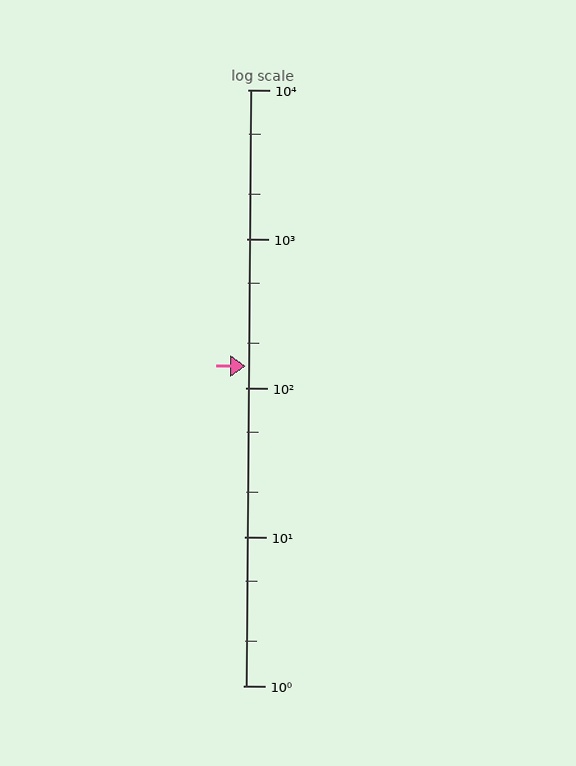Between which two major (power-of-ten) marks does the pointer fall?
The pointer is between 100 and 1000.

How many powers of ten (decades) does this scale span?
The scale spans 4 decades, from 1 to 10000.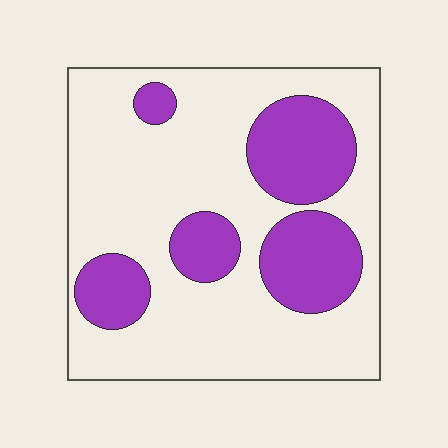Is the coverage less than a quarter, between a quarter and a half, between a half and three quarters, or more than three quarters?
Between a quarter and a half.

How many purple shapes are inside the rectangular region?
5.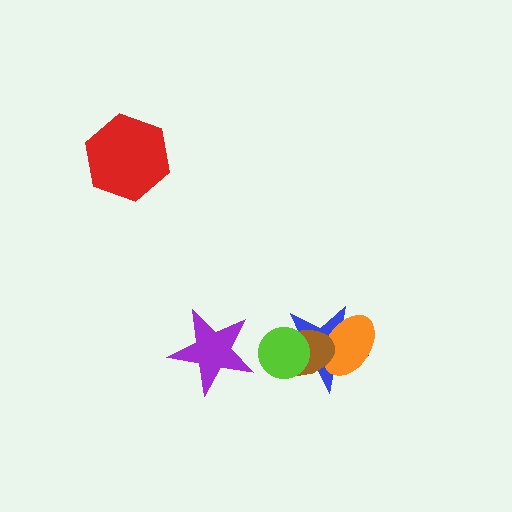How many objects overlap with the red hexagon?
0 objects overlap with the red hexagon.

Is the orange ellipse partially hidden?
Yes, it is partially covered by another shape.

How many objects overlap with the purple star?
0 objects overlap with the purple star.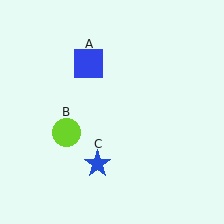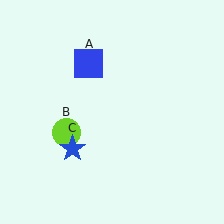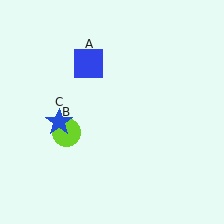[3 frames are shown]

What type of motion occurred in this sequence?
The blue star (object C) rotated clockwise around the center of the scene.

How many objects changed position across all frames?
1 object changed position: blue star (object C).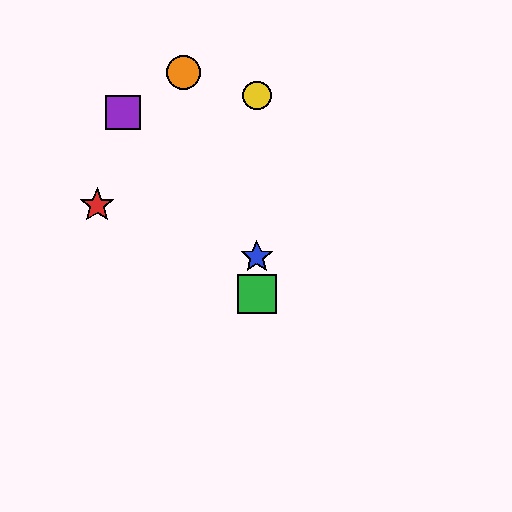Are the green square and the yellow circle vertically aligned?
Yes, both are at x≈257.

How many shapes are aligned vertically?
3 shapes (the blue star, the green square, the yellow circle) are aligned vertically.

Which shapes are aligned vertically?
The blue star, the green square, the yellow circle are aligned vertically.